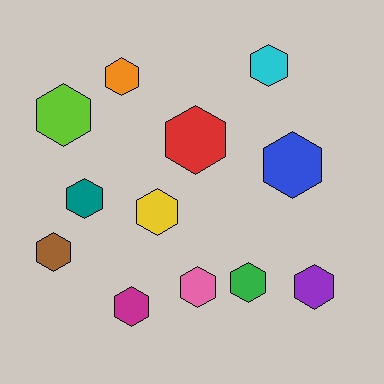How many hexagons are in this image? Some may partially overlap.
There are 12 hexagons.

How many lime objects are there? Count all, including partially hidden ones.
There is 1 lime object.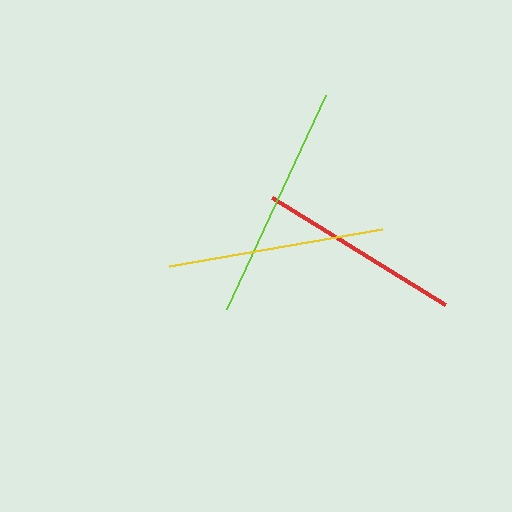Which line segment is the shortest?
The red line is the shortest at approximately 204 pixels.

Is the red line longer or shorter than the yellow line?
The yellow line is longer than the red line.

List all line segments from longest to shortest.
From longest to shortest: lime, yellow, red.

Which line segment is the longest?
The lime line is the longest at approximately 236 pixels.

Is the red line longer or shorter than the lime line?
The lime line is longer than the red line.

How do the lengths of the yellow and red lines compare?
The yellow and red lines are approximately the same length.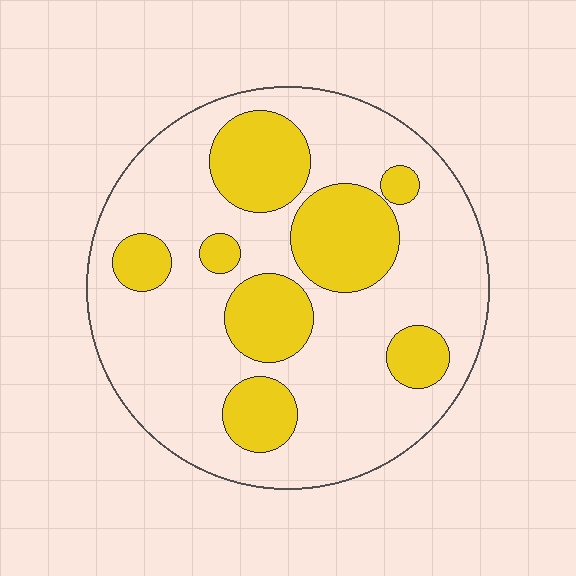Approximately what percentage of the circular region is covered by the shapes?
Approximately 30%.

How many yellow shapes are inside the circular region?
8.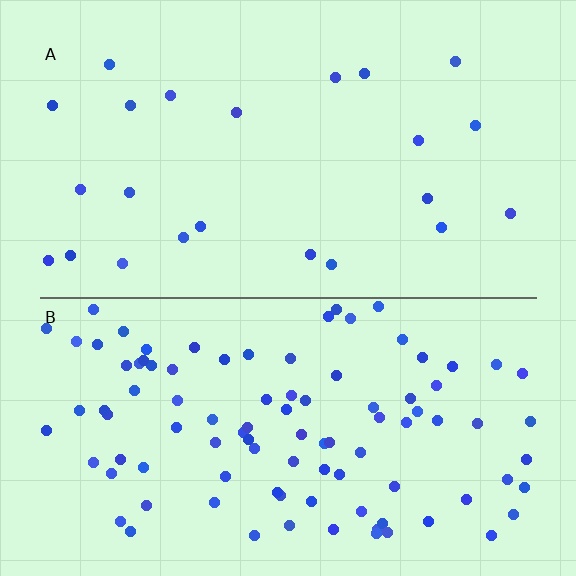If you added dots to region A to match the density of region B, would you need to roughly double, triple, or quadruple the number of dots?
Approximately quadruple.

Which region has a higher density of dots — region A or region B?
B (the bottom).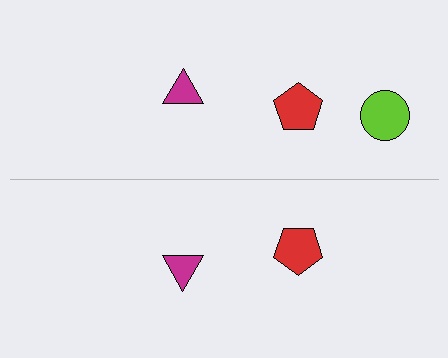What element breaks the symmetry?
A lime circle is missing from the bottom side.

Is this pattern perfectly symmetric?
No, the pattern is not perfectly symmetric. A lime circle is missing from the bottom side.